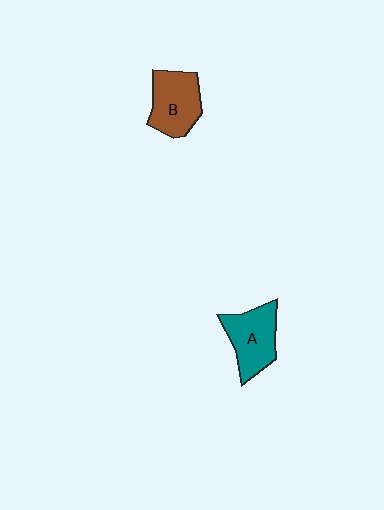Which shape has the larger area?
Shape B (brown).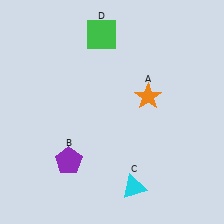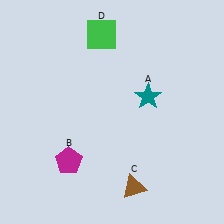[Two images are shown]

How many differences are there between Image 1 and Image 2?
There are 3 differences between the two images.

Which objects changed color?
A changed from orange to teal. B changed from purple to magenta. C changed from cyan to brown.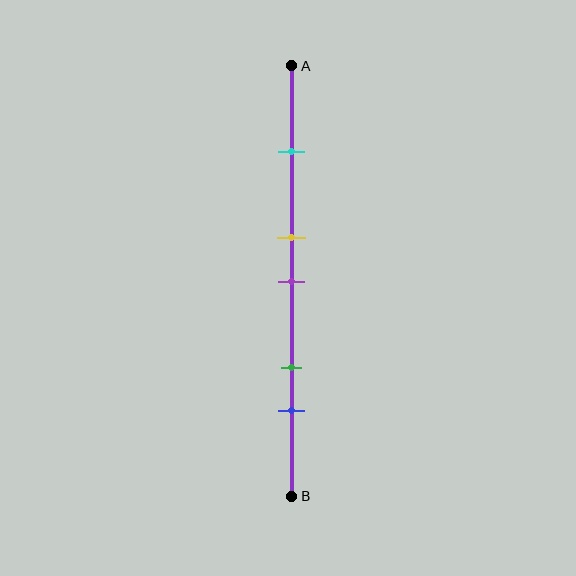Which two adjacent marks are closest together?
The yellow and purple marks are the closest adjacent pair.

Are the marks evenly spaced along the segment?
No, the marks are not evenly spaced.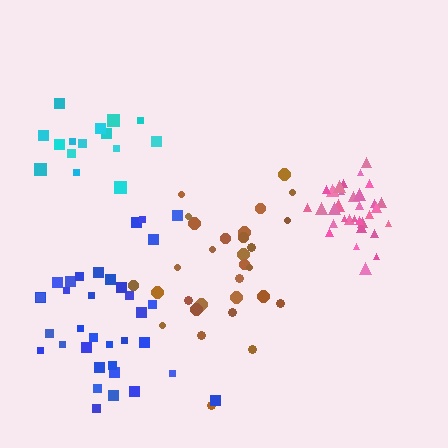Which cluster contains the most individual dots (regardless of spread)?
Blue (35).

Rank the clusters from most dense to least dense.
pink, cyan, brown, blue.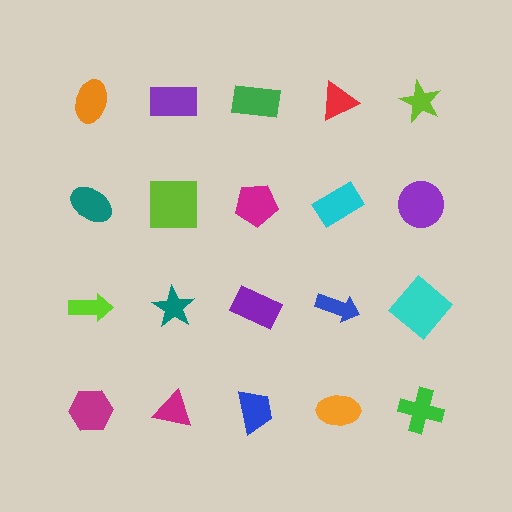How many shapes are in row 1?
5 shapes.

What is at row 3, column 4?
A blue arrow.